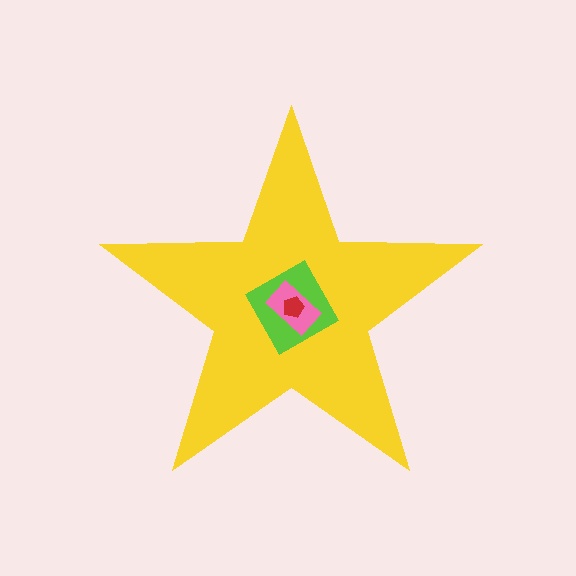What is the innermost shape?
The red pentagon.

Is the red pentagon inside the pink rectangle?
Yes.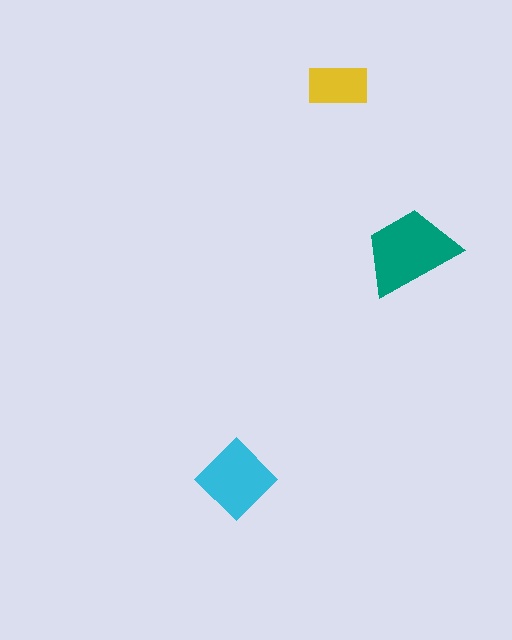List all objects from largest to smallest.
The teal trapezoid, the cyan diamond, the yellow rectangle.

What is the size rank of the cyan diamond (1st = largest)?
2nd.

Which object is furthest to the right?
The teal trapezoid is rightmost.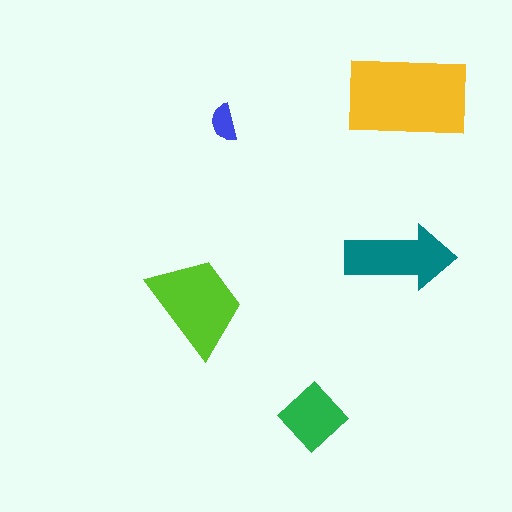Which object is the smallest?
The blue semicircle.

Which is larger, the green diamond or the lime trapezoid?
The lime trapezoid.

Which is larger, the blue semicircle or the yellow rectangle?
The yellow rectangle.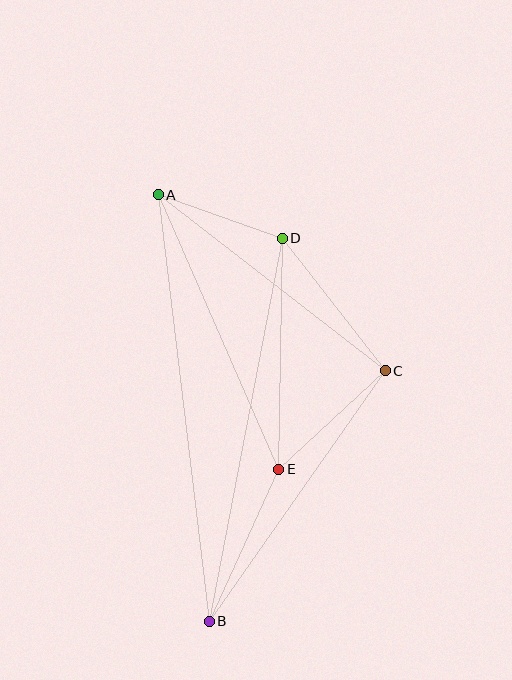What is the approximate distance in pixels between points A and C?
The distance between A and C is approximately 287 pixels.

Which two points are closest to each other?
Points A and D are closest to each other.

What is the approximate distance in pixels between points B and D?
The distance between B and D is approximately 390 pixels.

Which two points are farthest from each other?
Points A and B are farthest from each other.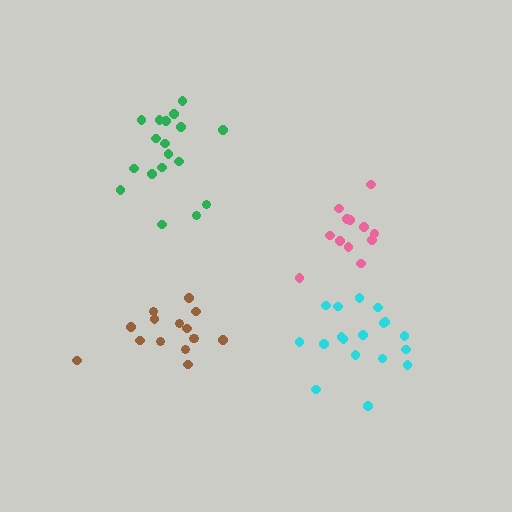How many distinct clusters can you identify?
There are 4 distinct clusters.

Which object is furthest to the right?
The cyan cluster is rightmost.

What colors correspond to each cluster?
The clusters are colored: brown, green, pink, cyan.